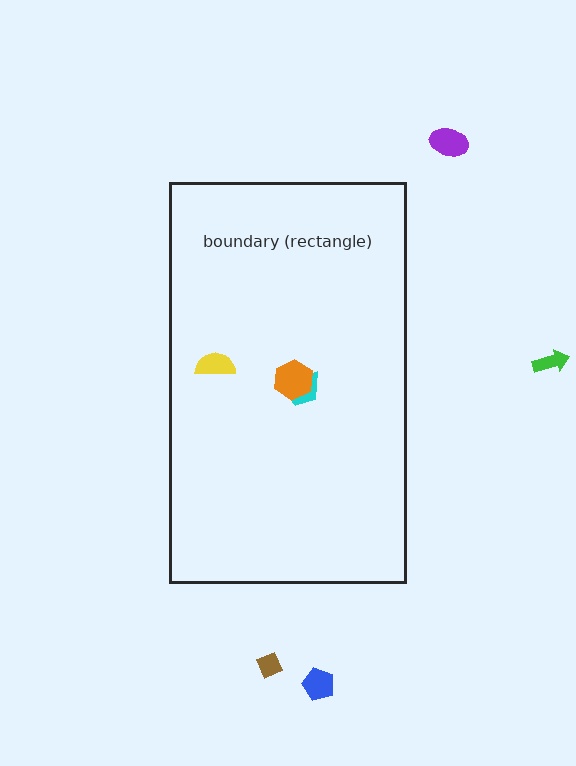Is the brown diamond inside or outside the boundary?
Outside.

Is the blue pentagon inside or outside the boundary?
Outside.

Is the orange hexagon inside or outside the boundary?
Inside.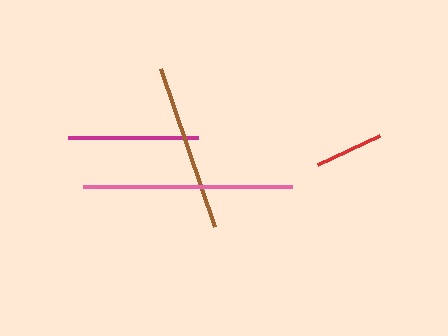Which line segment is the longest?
The pink line is the longest at approximately 209 pixels.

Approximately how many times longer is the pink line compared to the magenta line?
The pink line is approximately 1.6 times the length of the magenta line.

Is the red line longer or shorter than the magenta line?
The magenta line is longer than the red line.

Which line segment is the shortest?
The red line is the shortest at approximately 68 pixels.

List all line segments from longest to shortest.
From longest to shortest: pink, brown, magenta, red.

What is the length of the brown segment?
The brown segment is approximately 168 pixels long.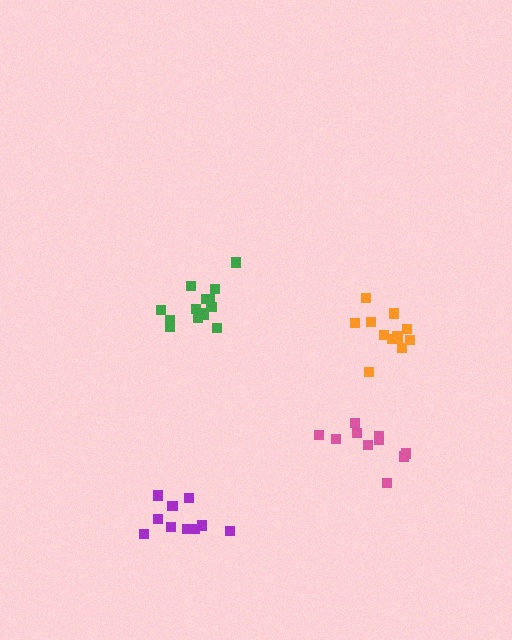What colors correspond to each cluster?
The clusters are colored: orange, green, pink, purple.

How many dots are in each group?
Group 1: 12 dots, Group 2: 14 dots, Group 3: 10 dots, Group 4: 10 dots (46 total).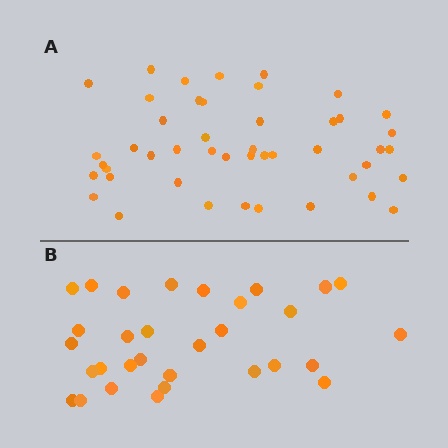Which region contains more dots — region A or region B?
Region A (the top region) has more dots.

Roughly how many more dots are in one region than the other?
Region A has approximately 15 more dots than region B.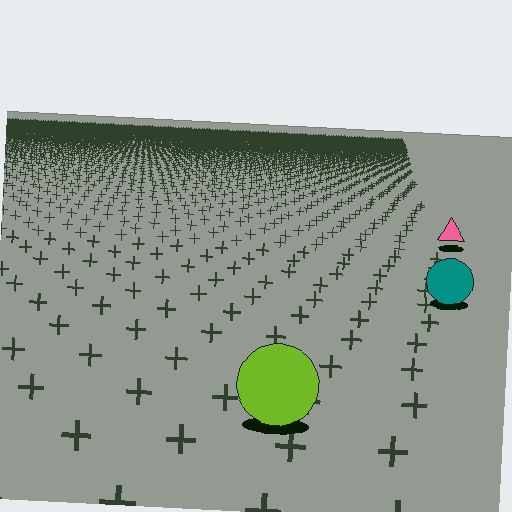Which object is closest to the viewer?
The lime circle is closest. The texture marks near it are larger and more spread out.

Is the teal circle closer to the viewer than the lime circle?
No. The lime circle is closer — you can tell from the texture gradient: the ground texture is coarser near it.